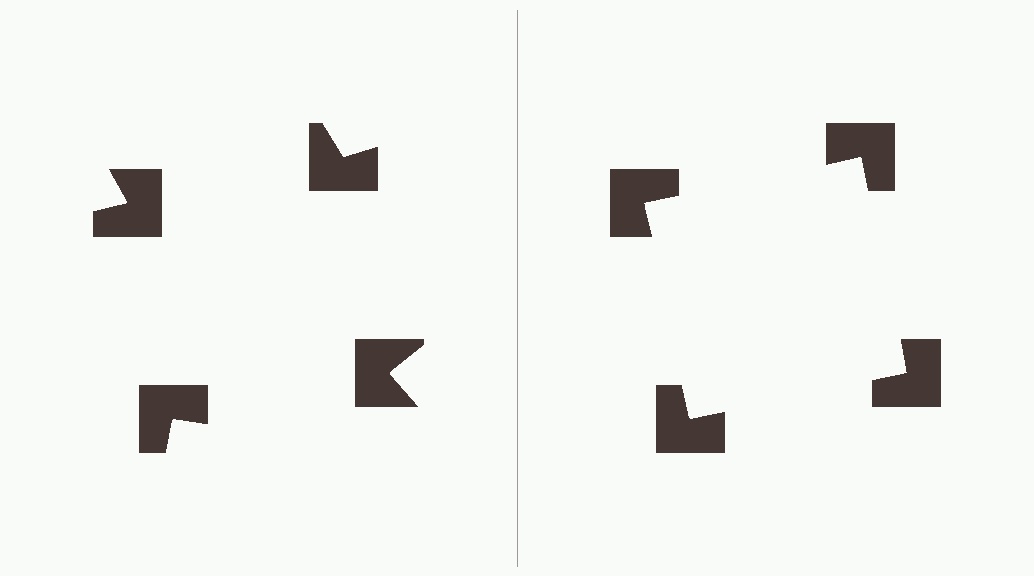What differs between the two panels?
The notched squares are positioned identically on both sides; only the wedge orientations differ. On the right they align to a square; on the left they are misaligned.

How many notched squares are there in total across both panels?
8 — 4 on each side.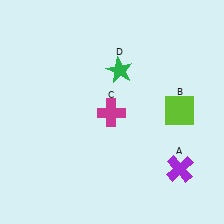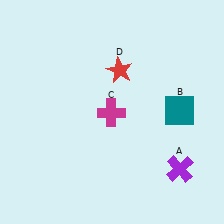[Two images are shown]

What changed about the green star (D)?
In Image 1, D is green. In Image 2, it changed to red.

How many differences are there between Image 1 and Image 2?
There are 2 differences between the two images.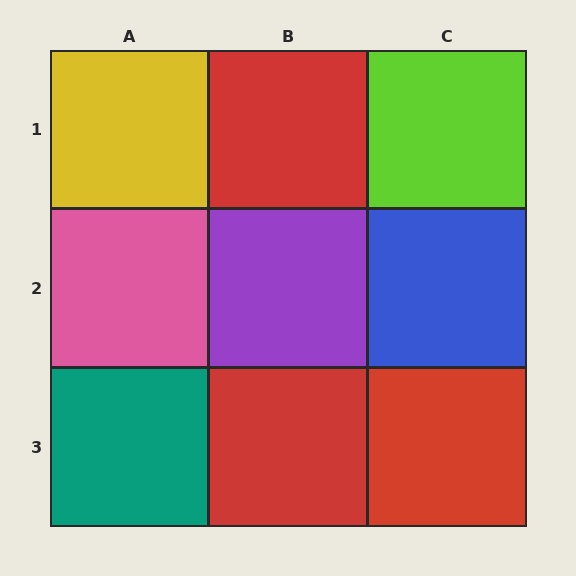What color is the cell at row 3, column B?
Red.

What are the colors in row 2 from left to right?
Pink, purple, blue.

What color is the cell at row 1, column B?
Red.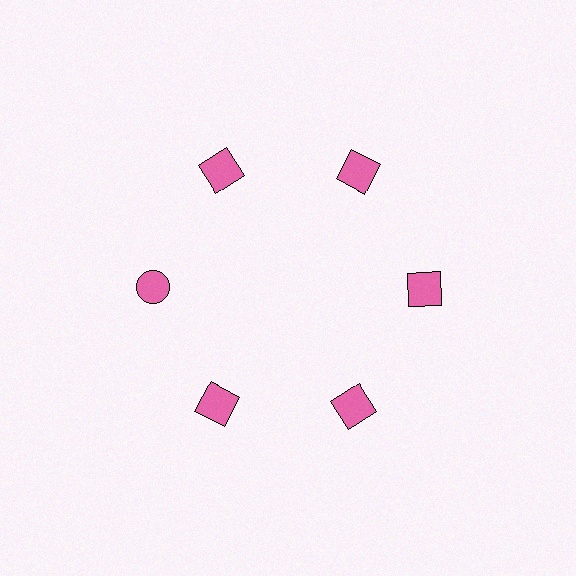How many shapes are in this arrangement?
There are 6 shapes arranged in a ring pattern.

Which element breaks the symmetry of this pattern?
The pink circle at roughly the 9 o'clock position breaks the symmetry. All other shapes are pink squares.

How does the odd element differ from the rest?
It has a different shape: circle instead of square.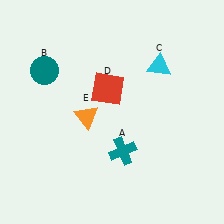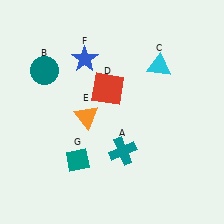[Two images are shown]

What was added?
A blue star (F), a teal diamond (G) were added in Image 2.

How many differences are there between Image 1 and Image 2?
There are 2 differences between the two images.